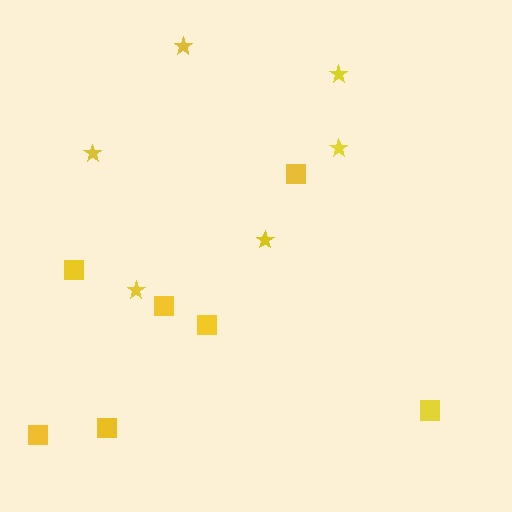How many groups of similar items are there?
There are 2 groups: one group of squares (7) and one group of stars (6).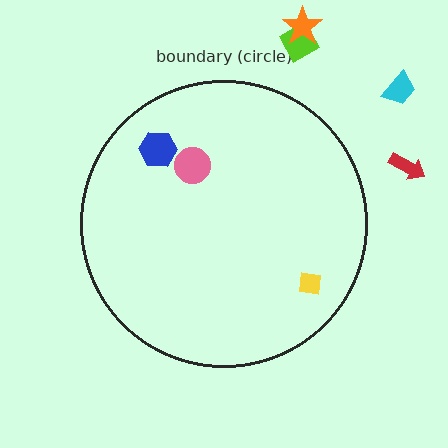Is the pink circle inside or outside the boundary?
Inside.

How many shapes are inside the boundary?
3 inside, 4 outside.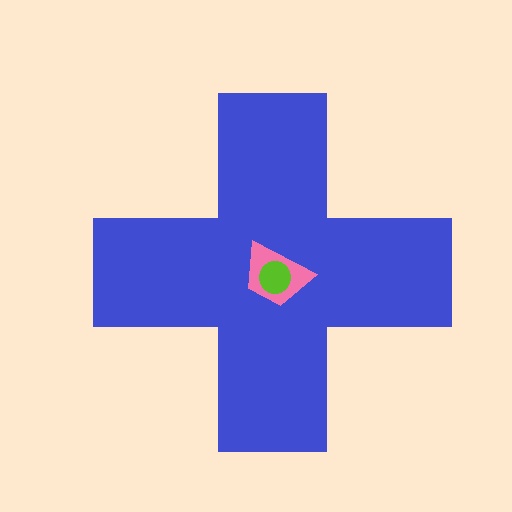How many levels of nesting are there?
3.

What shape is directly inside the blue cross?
The pink trapezoid.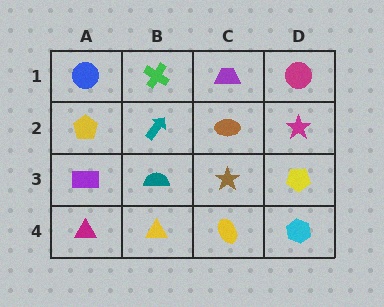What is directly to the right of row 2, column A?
A teal arrow.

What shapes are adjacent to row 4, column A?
A purple rectangle (row 3, column A), a yellow triangle (row 4, column B).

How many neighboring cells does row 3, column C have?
4.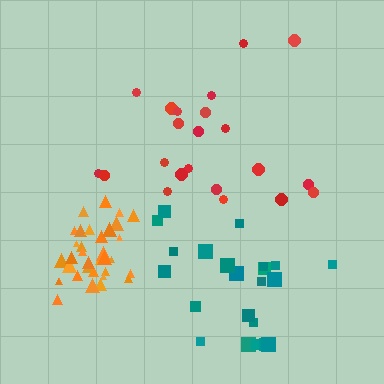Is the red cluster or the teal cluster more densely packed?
Red.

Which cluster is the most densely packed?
Orange.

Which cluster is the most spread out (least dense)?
Teal.